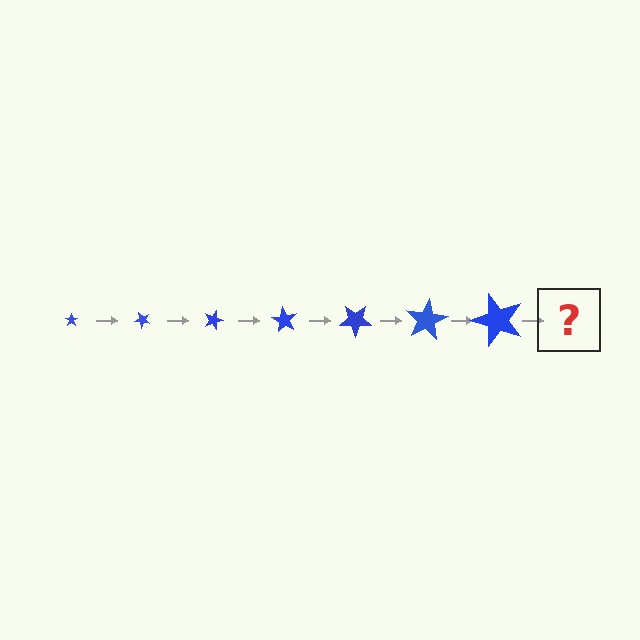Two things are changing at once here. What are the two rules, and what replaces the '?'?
The two rules are that the star grows larger each step and it rotates 45 degrees each step. The '?' should be a star, larger than the previous one and rotated 315 degrees from the start.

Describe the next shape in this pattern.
It should be a star, larger than the previous one and rotated 315 degrees from the start.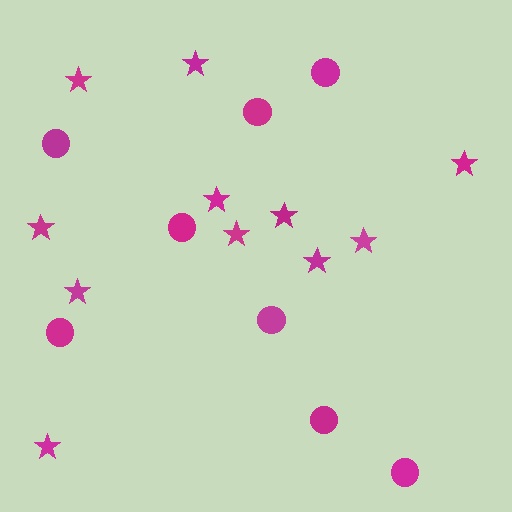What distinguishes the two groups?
There are 2 groups: one group of stars (11) and one group of circles (8).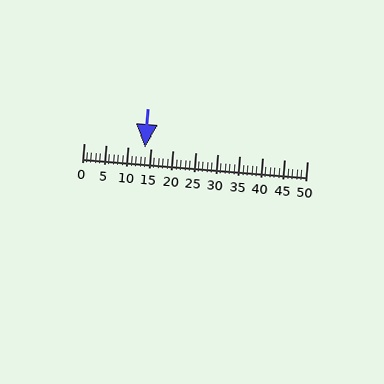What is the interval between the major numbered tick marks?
The major tick marks are spaced 5 units apart.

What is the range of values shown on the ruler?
The ruler shows values from 0 to 50.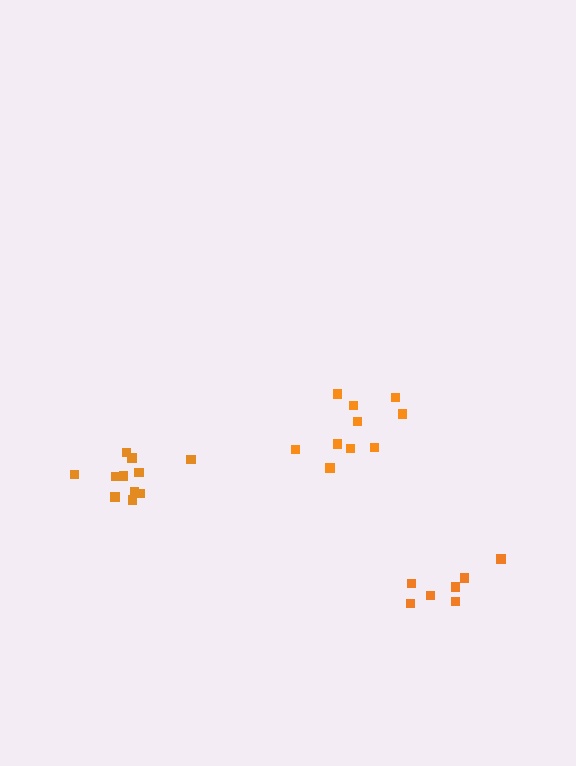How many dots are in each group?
Group 1: 7 dots, Group 2: 11 dots, Group 3: 10 dots (28 total).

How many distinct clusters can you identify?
There are 3 distinct clusters.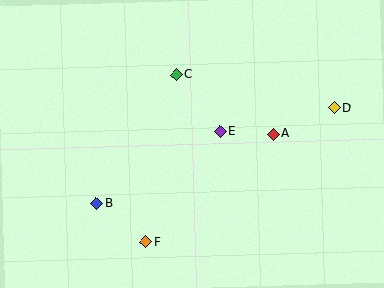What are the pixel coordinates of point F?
Point F is at (145, 242).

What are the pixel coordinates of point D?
Point D is at (334, 108).